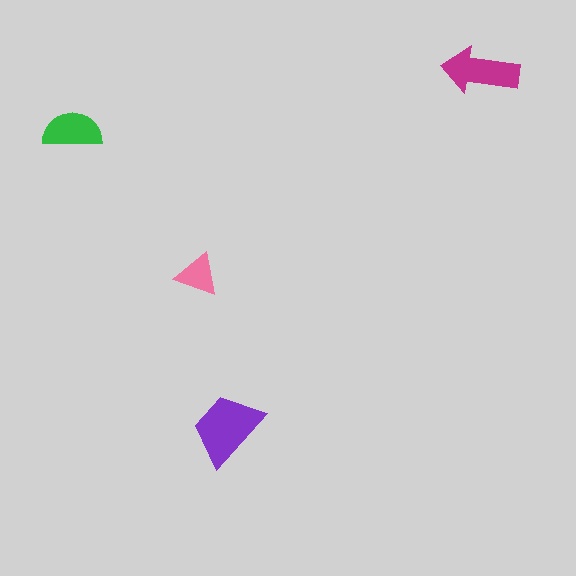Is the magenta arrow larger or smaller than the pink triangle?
Larger.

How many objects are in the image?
There are 4 objects in the image.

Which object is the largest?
The purple trapezoid.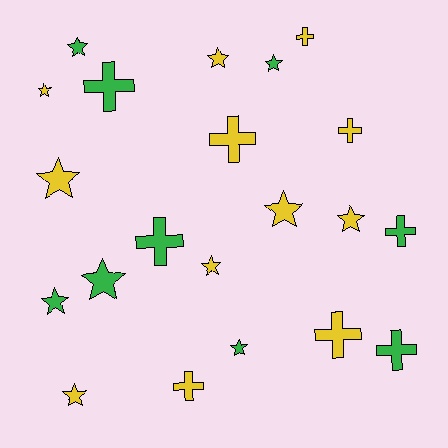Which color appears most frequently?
Yellow, with 12 objects.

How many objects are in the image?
There are 21 objects.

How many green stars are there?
There are 5 green stars.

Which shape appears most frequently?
Star, with 12 objects.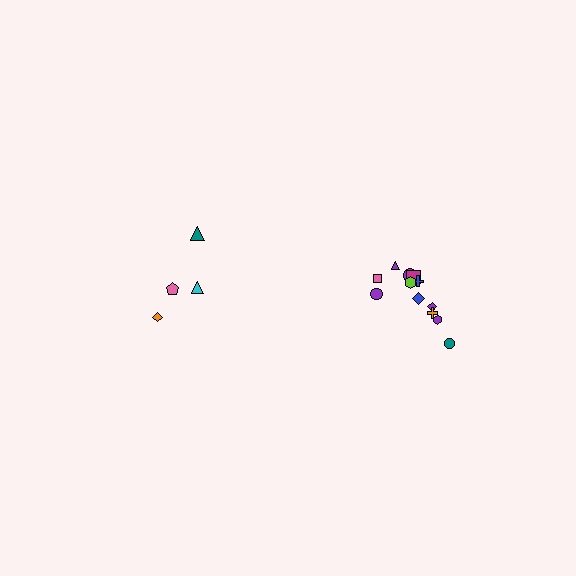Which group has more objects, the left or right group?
The right group.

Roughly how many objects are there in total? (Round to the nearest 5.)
Roughly 15 objects in total.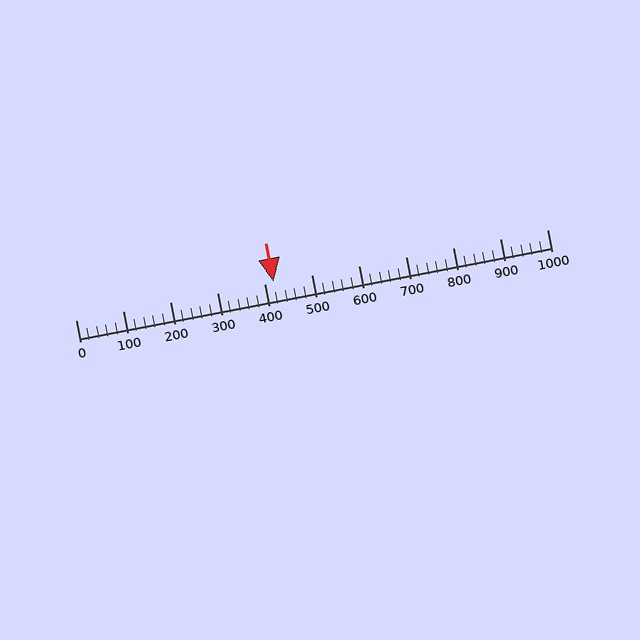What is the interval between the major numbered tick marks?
The major tick marks are spaced 100 units apart.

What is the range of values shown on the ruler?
The ruler shows values from 0 to 1000.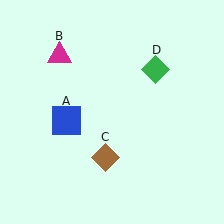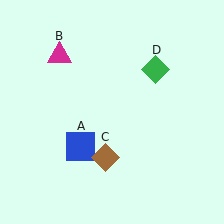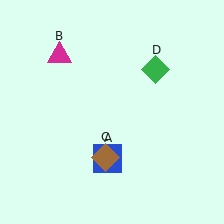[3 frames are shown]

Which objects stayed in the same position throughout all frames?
Magenta triangle (object B) and brown diamond (object C) and green diamond (object D) remained stationary.